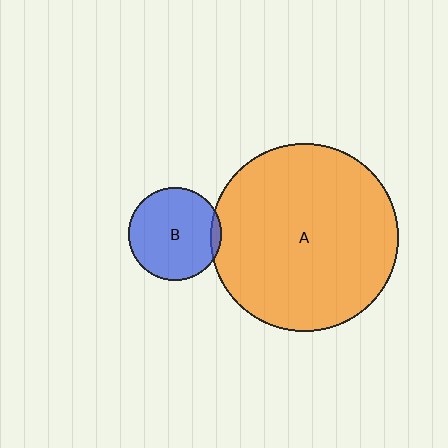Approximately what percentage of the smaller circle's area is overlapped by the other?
Approximately 5%.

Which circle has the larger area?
Circle A (orange).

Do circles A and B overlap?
Yes.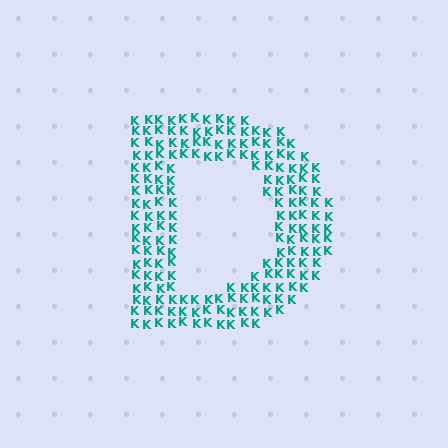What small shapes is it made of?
It is made of small letter K's.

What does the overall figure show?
The overall figure shows the letter D.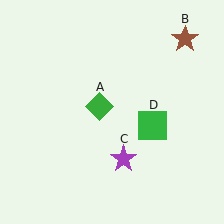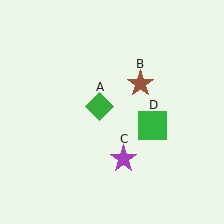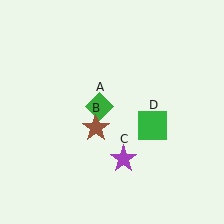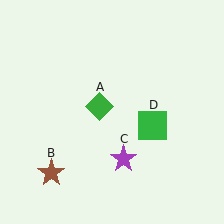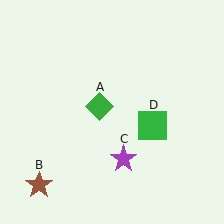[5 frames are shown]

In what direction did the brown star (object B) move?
The brown star (object B) moved down and to the left.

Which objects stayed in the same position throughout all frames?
Green diamond (object A) and purple star (object C) and green square (object D) remained stationary.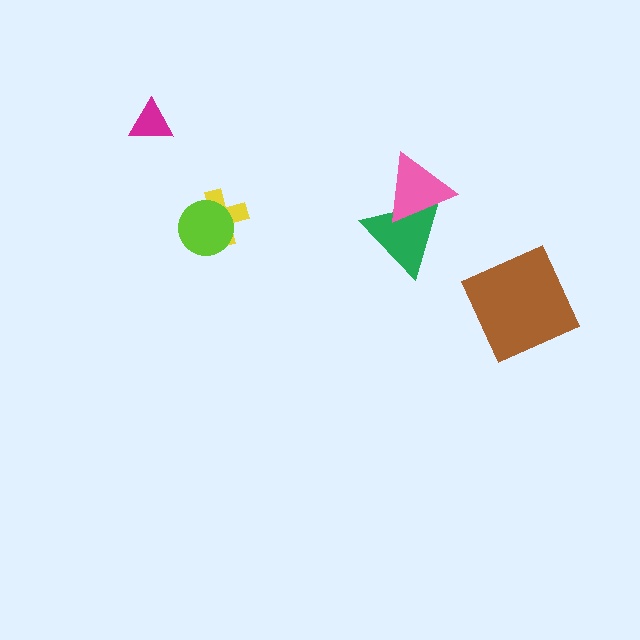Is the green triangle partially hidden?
Yes, it is partially covered by another shape.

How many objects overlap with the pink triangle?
1 object overlaps with the pink triangle.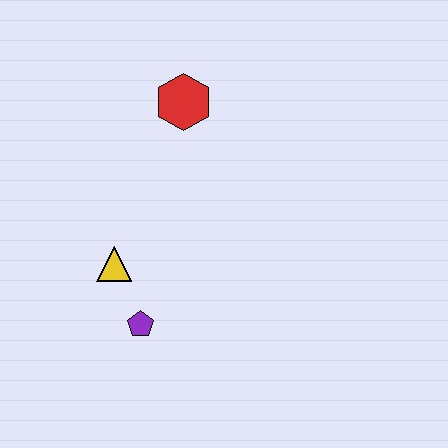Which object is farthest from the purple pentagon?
The red hexagon is farthest from the purple pentagon.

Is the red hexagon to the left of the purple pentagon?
No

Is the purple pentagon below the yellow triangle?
Yes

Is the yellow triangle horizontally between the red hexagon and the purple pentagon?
No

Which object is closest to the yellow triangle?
The purple pentagon is closest to the yellow triangle.